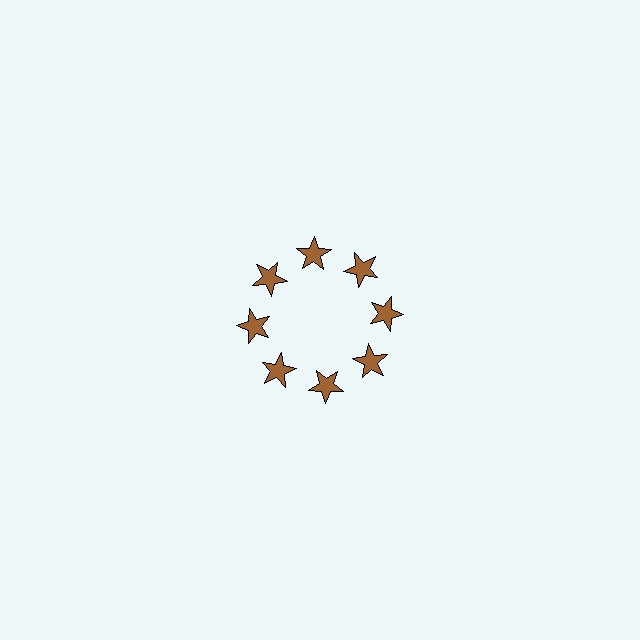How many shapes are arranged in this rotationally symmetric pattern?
There are 8 shapes, arranged in 8 groups of 1.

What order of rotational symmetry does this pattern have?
This pattern has 8-fold rotational symmetry.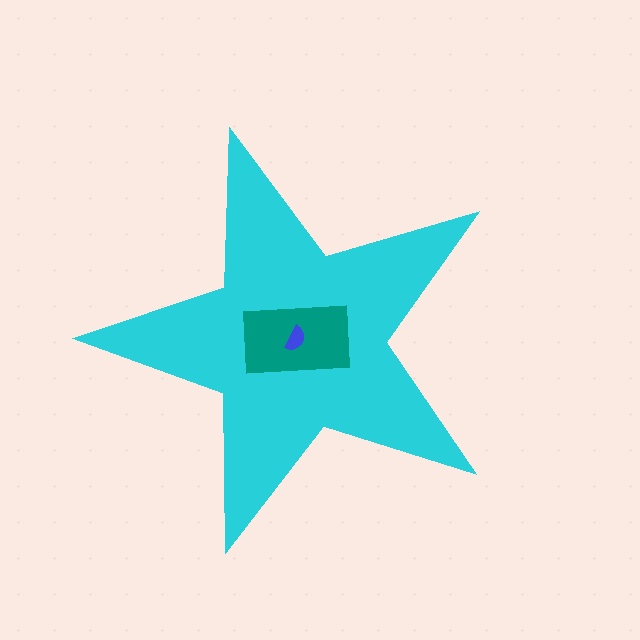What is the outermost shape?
The cyan star.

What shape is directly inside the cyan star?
The teal rectangle.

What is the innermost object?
The blue semicircle.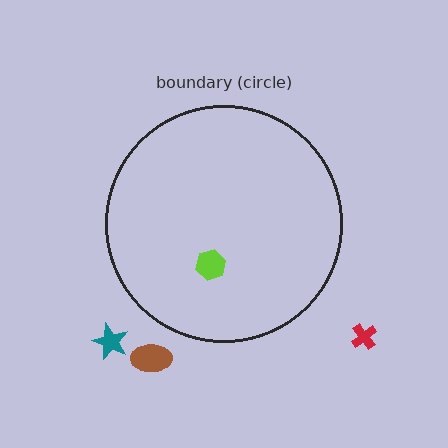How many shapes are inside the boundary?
1 inside, 3 outside.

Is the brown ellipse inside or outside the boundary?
Outside.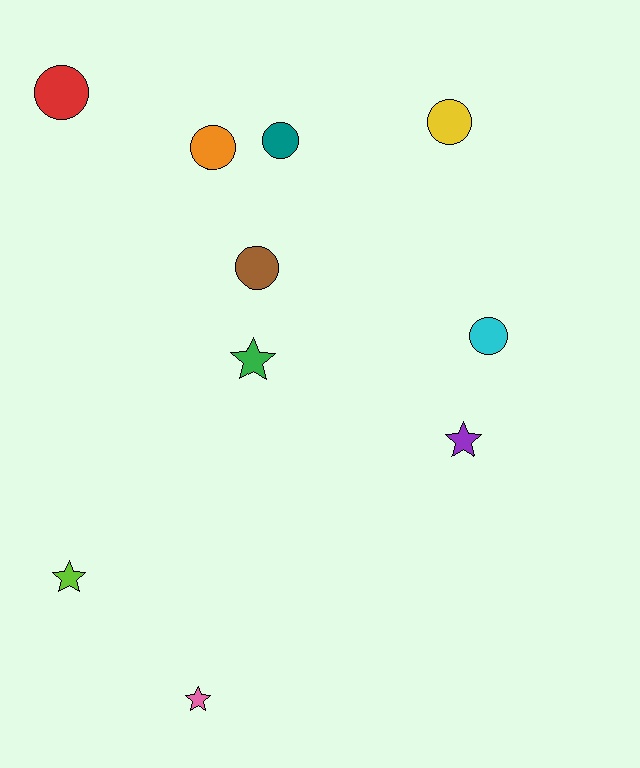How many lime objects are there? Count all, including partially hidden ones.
There is 1 lime object.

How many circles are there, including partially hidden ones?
There are 6 circles.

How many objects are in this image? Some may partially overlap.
There are 10 objects.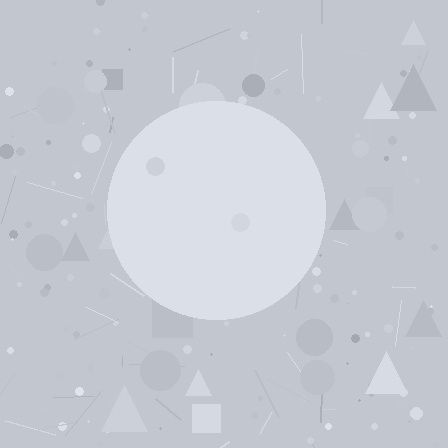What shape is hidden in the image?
A circle is hidden in the image.